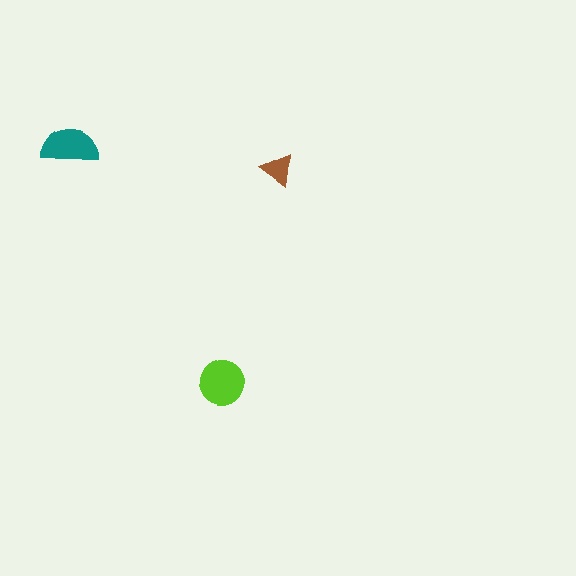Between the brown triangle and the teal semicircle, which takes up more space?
The teal semicircle.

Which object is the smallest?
The brown triangle.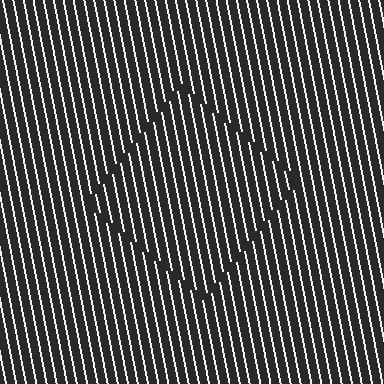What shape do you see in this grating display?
An illusory square. The interior of the shape contains the same grating, shifted by half a period — the contour is defined by the phase discontinuity where line-ends from the inner and outer gratings abut.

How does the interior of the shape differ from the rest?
The interior of the shape contains the same grating, shifted by half a period — the contour is defined by the phase discontinuity where line-ends from the inner and outer gratings abut.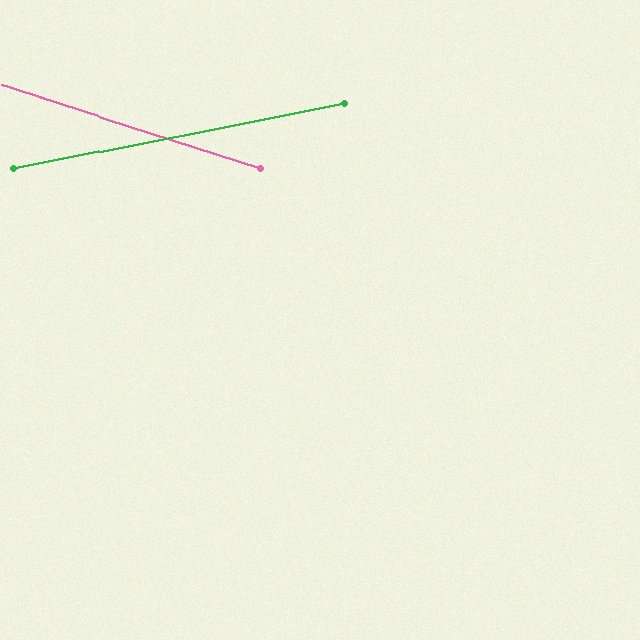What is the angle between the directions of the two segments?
Approximately 29 degrees.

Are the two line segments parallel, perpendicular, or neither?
Neither parallel nor perpendicular — they differ by about 29°.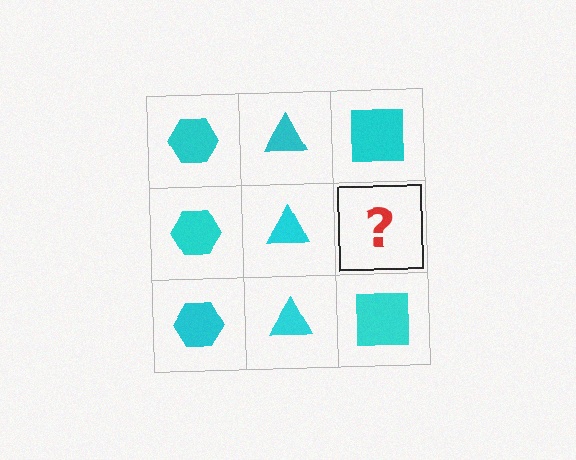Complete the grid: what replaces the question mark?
The question mark should be replaced with a cyan square.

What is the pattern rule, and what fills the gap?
The rule is that each column has a consistent shape. The gap should be filled with a cyan square.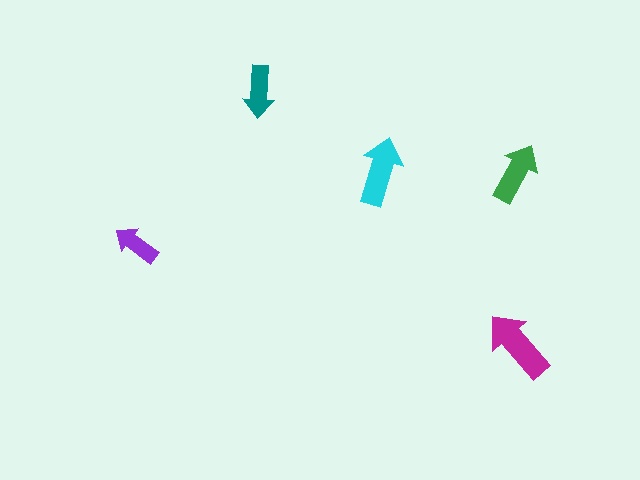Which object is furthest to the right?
The magenta arrow is rightmost.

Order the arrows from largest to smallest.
the magenta one, the cyan one, the green one, the teal one, the purple one.